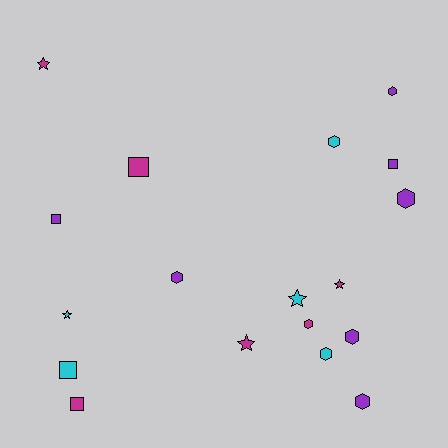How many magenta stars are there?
There are 3 magenta stars.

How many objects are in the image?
There are 18 objects.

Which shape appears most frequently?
Hexagon, with 8 objects.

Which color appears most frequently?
Purple, with 7 objects.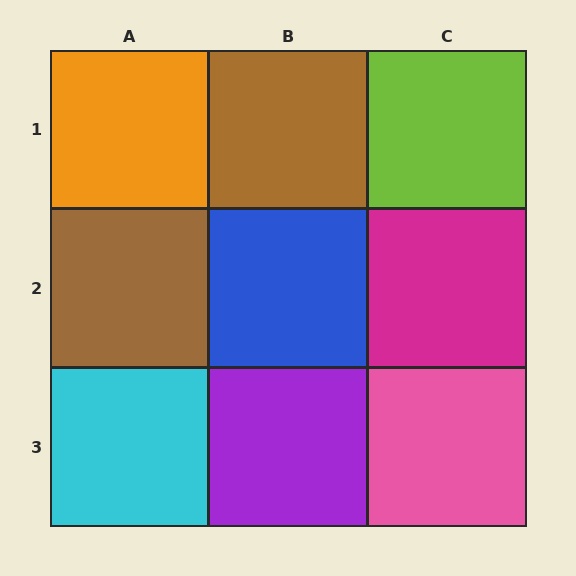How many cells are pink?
1 cell is pink.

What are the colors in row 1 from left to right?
Orange, brown, lime.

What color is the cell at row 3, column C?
Pink.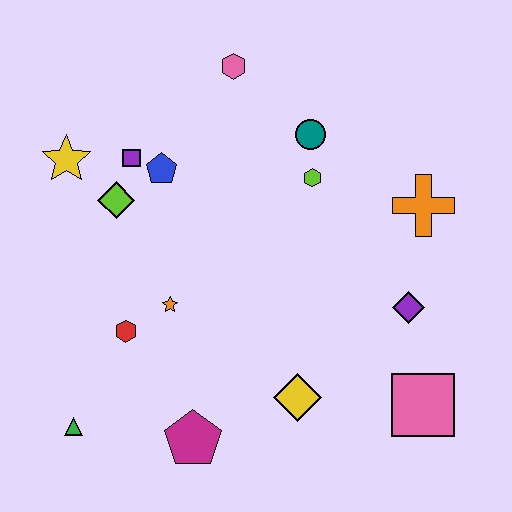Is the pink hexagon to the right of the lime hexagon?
No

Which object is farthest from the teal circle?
The green triangle is farthest from the teal circle.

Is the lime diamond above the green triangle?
Yes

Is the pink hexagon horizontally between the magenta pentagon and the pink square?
Yes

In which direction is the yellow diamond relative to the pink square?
The yellow diamond is to the left of the pink square.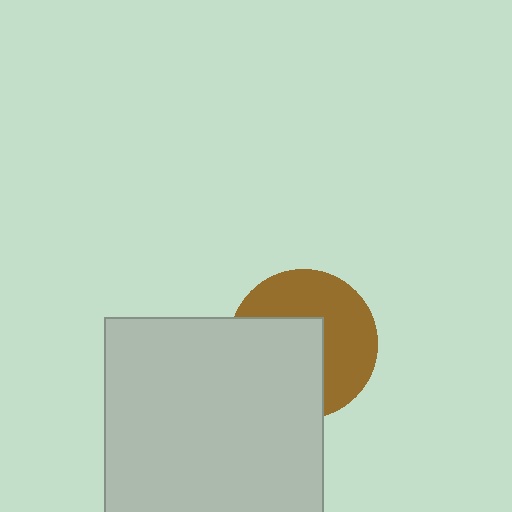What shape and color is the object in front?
The object in front is a light gray rectangle.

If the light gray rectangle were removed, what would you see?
You would see the complete brown circle.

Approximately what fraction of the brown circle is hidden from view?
Roughly 48% of the brown circle is hidden behind the light gray rectangle.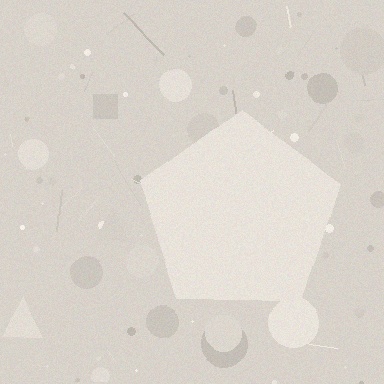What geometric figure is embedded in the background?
A pentagon is embedded in the background.